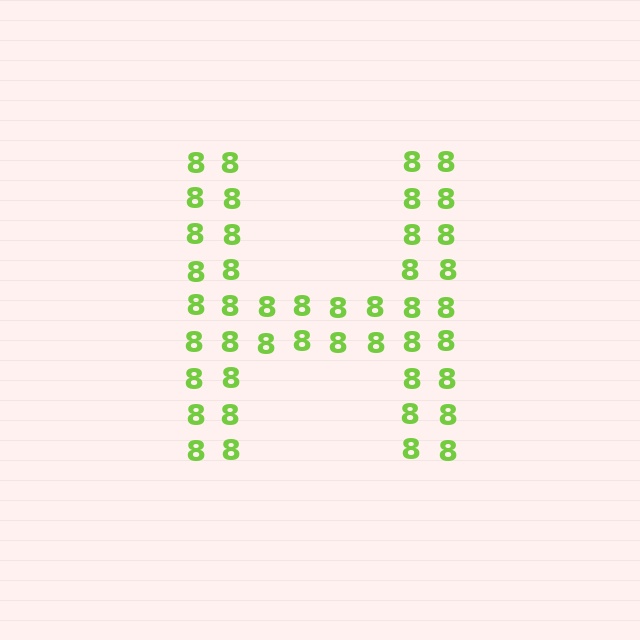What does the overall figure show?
The overall figure shows the letter H.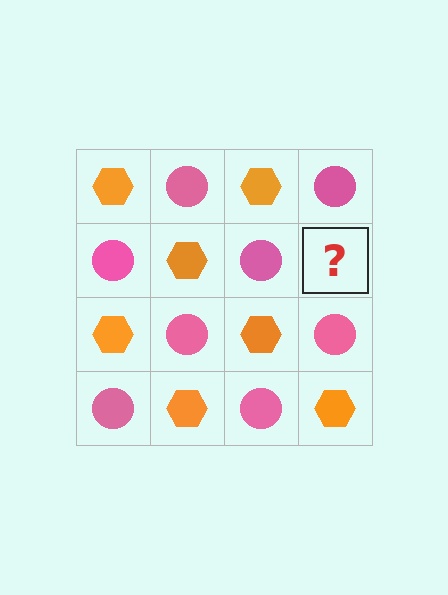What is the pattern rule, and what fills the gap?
The rule is that it alternates orange hexagon and pink circle in a checkerboard pattern. The gap should be filled with an orange hexagon.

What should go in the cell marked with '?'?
The missing cell should contain an orange hexagon.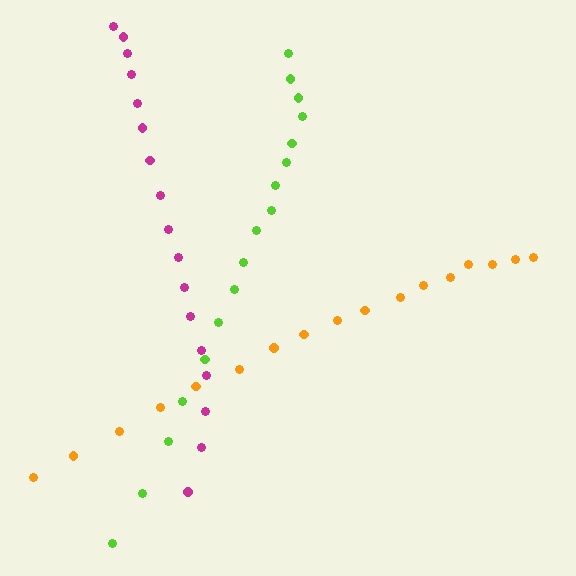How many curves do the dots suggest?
There are 3 distinct paths.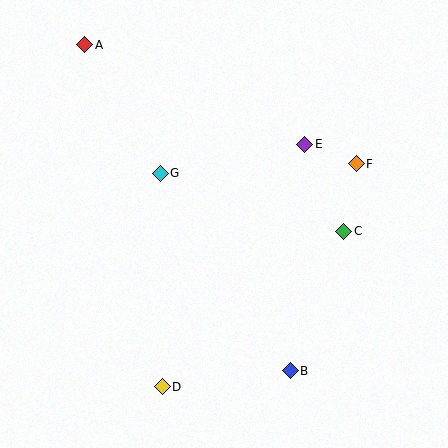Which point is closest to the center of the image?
Point G at (160, 173) is closest to the center.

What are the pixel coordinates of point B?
Point B is at (290, 371).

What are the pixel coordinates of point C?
Point C is at (344, 231).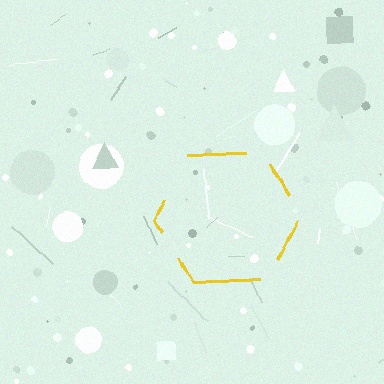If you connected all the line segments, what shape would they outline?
They would outline a hexagon.